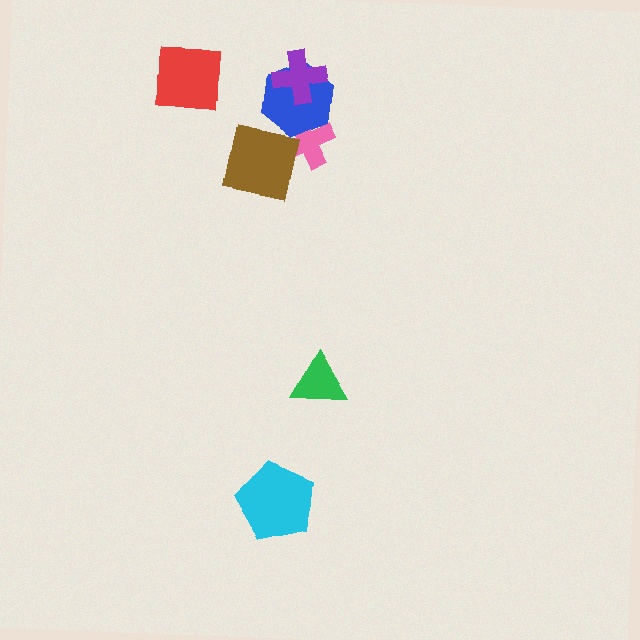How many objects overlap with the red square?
0 objects overlap with the red square.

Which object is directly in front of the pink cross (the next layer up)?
The blue hexagon is directly in front of the pink cross.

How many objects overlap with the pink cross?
2 objects overlap with the pink cross.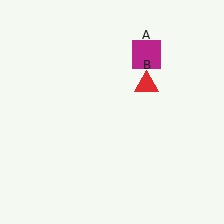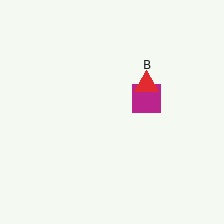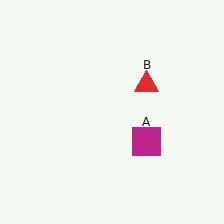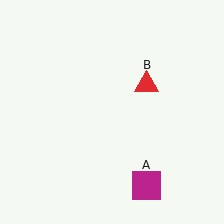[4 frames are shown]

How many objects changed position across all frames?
1 object changed position: magenta square (object A).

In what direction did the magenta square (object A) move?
The magenta square (object A) moved down.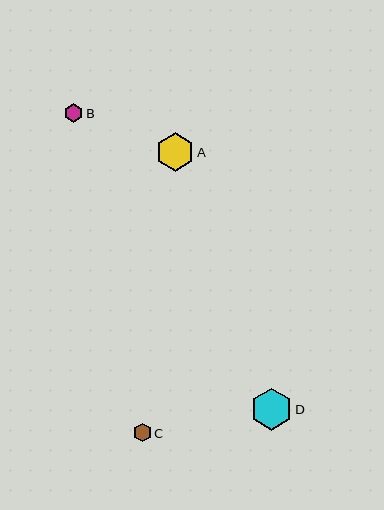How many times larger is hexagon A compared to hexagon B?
Hexagon A is approximately 2.1 times the size of hexagon B.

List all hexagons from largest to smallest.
From largest to smallest: D, A, B, C.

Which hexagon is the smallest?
Hexagon C is the smallest with a size of approximately 18 pixels.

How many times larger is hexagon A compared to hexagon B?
Hexagon A is approximately 2.1 times the size of hexagon B.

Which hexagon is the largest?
Hexagon D is the largest with a size of approximately 42 pixels.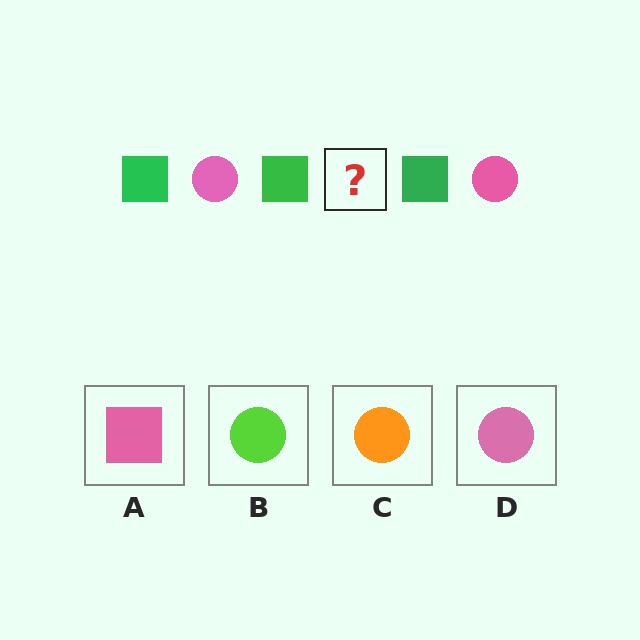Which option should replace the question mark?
Option D.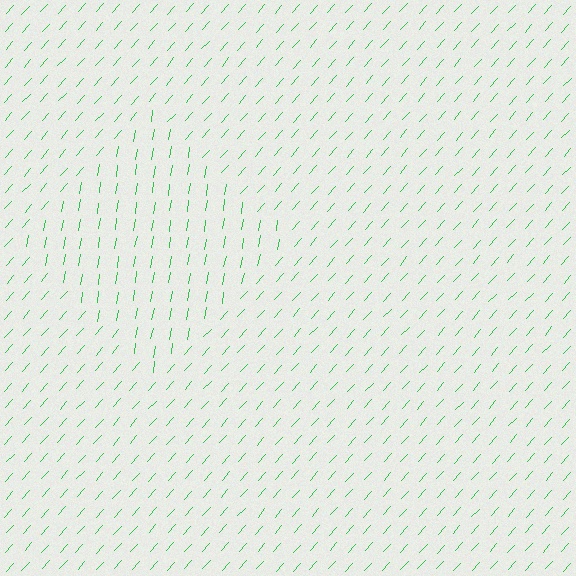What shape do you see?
I see a diamond.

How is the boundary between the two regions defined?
The boundary is defined purely by a change in line orientation (approximately 32 degrees difference). All lines are the same color and thickness.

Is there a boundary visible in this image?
Yes, there is a texture boundary formed by a change in line orientation.